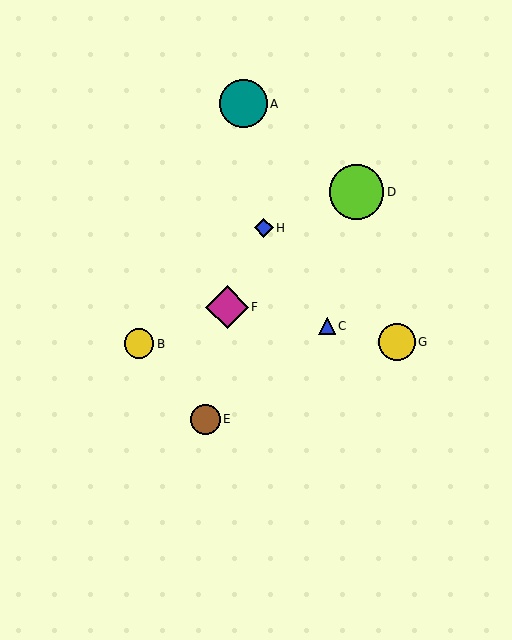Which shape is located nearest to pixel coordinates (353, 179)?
The lime circle (labeled D) at (357, 192) is nearest to that location.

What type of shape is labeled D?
Shape D is a lime circle.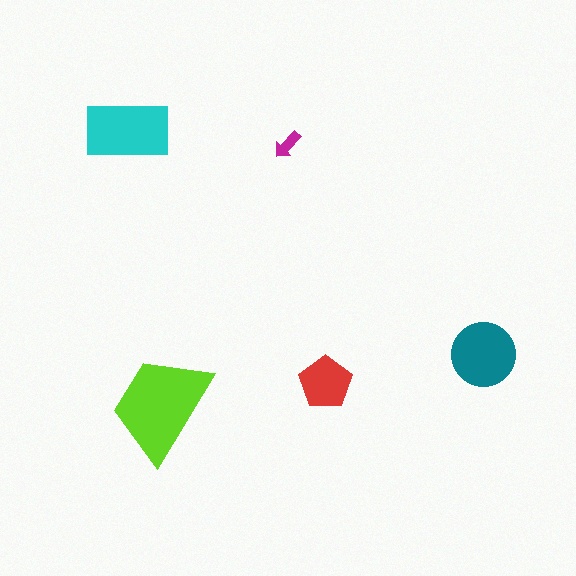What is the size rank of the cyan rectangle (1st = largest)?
2nd.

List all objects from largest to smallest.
The lime trapezoid, the cyan rectangle, the teal circle, the red pentagon, the magenta arrow.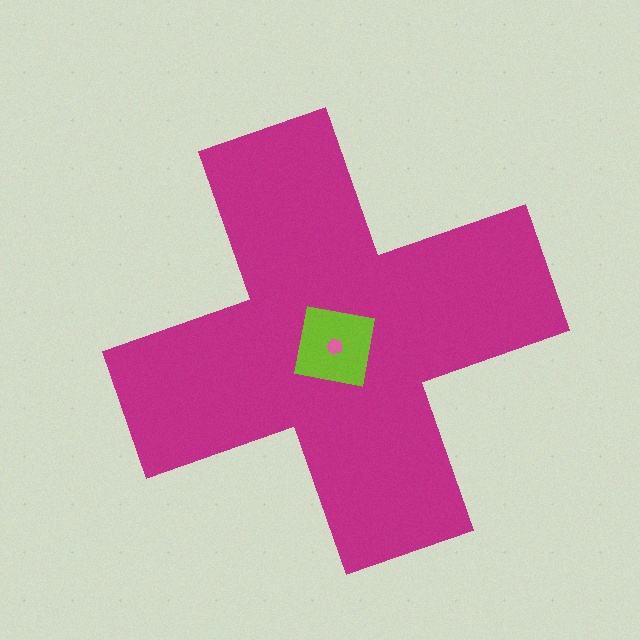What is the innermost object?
The pink pentagon.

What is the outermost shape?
The magenta cross.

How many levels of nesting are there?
3.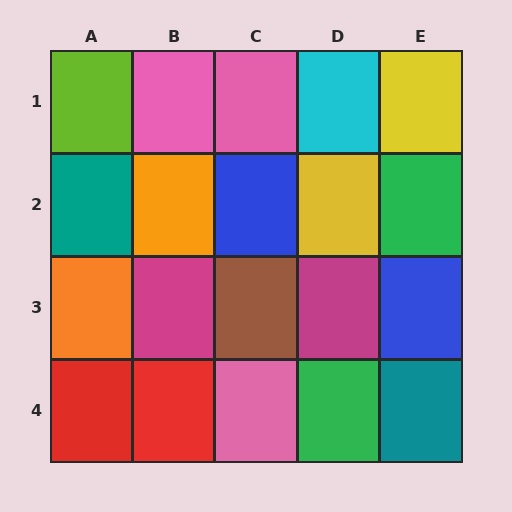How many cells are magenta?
2 cells are magenta.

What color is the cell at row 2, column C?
Blue.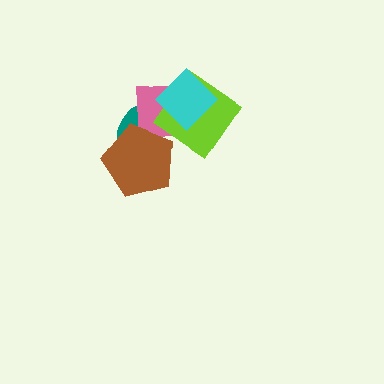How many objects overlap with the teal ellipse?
2 objects overlap with the teal ellipse.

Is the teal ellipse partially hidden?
Yes, it is partially covered by another shape.